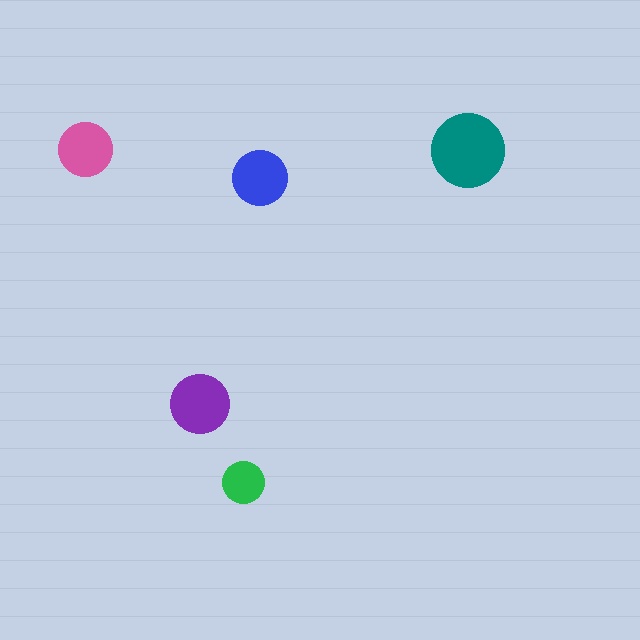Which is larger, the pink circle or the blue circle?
The blue one.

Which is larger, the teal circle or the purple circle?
The teal one.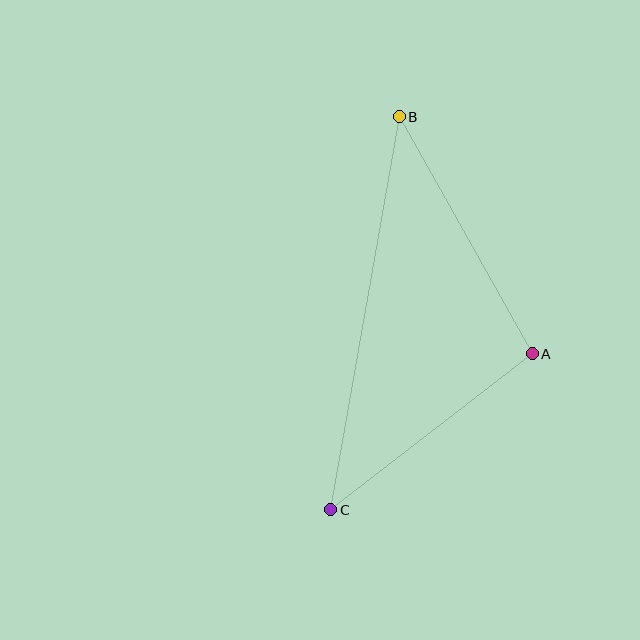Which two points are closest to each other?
Points A and C are closest to each other.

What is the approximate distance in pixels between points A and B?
The distance between A and B is approximately 271 pixels.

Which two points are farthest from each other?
Points B and C are farthest from each other.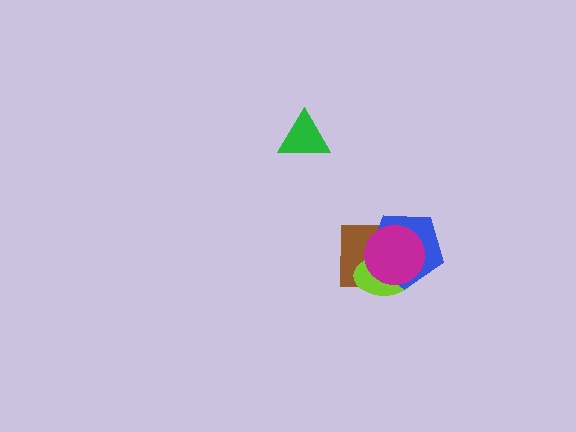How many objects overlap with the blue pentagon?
3 objects overlap with the blue pentagon.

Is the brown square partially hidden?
Yes, it is partially covered by another shape.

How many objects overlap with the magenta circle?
3 objects overlap with the magenta circle.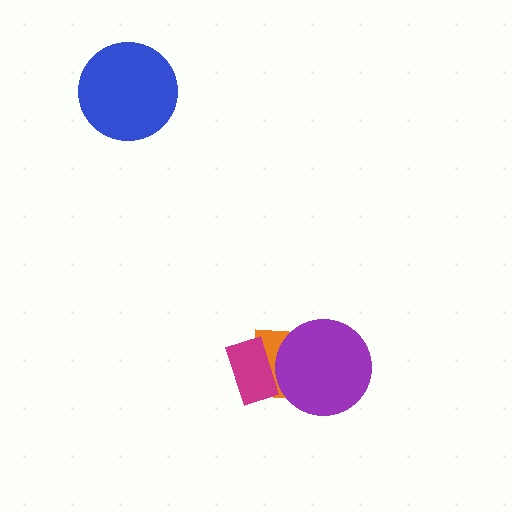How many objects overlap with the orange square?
2 objects overlap with the orange square.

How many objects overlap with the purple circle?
1 object overlaps with the purple circle.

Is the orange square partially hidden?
Yes, it is partially covered by another shape.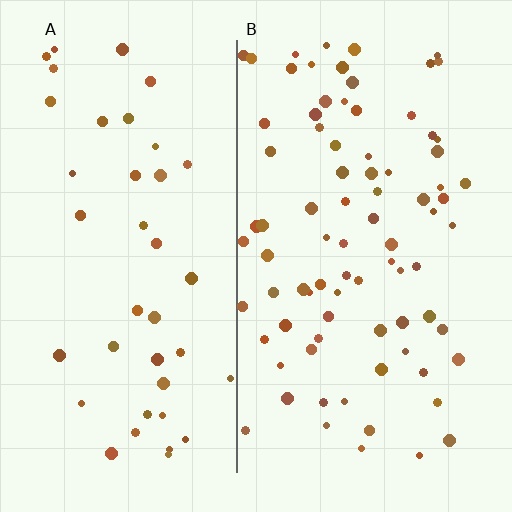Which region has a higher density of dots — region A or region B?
B (the right).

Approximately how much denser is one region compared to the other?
Approximately 2.0× — region B over region A.